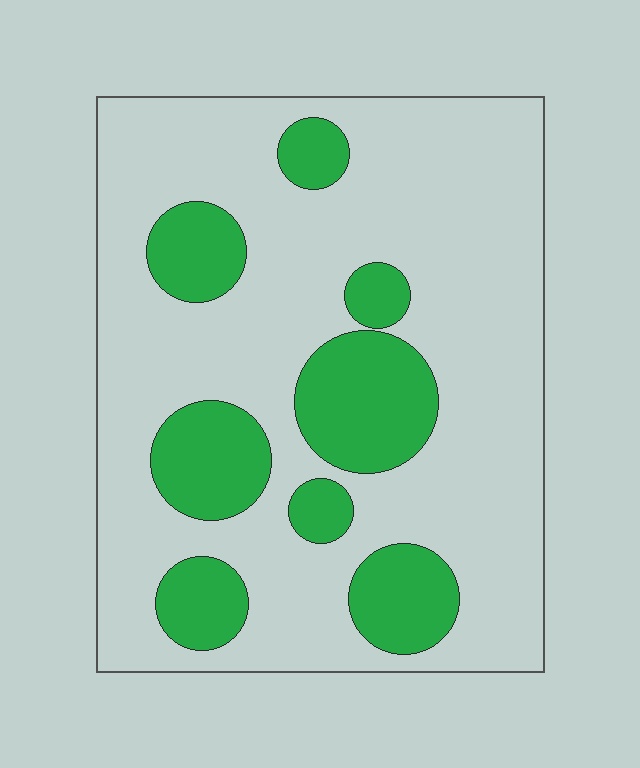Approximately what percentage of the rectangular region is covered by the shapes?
Approximately 25%.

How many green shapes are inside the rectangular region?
8.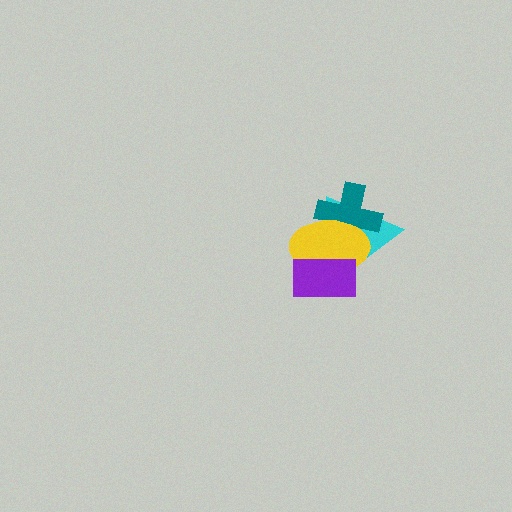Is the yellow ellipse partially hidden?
Yes, it is partially covered by another shape.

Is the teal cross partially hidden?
Yes, it is partially covered by another shape.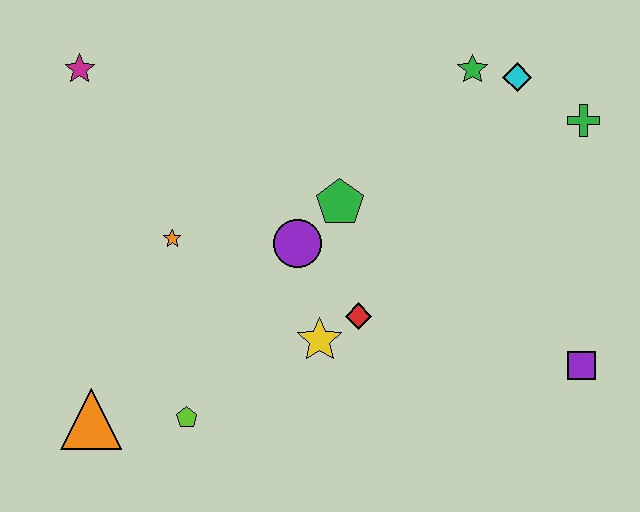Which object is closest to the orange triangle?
The lime pentagon is closest to the orange triangle.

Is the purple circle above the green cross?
No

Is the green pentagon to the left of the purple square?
Yes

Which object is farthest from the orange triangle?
The green cross is farthest from the orange triangle.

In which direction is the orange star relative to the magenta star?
The orange star is below the magenta star.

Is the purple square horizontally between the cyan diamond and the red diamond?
No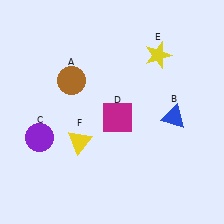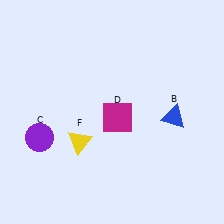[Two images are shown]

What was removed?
The yellow star (E), the brown circle (A) were removed in Image 2.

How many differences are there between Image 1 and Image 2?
There are 2 differences between the two images.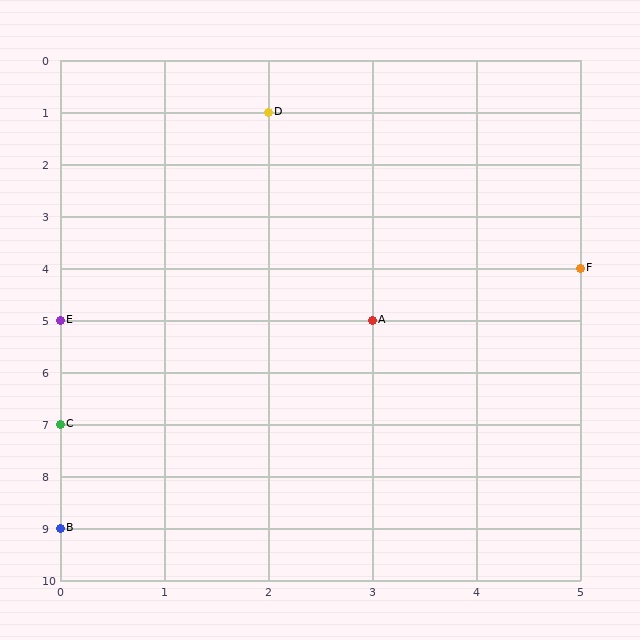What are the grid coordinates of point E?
Point E is at grid coordinates (0, 5).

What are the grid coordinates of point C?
Point C is at grid coordinates (0, 7).